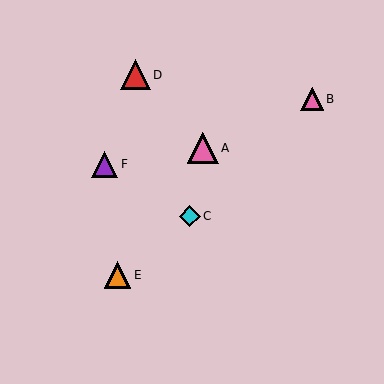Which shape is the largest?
The pink triangle (labeled A) is the largest.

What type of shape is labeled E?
Shape E is an orange triangle.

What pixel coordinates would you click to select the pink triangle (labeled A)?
Click at (203, 148) to select the pink triangle A.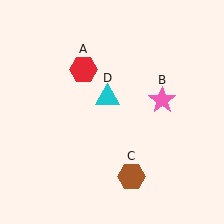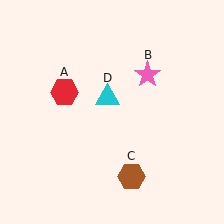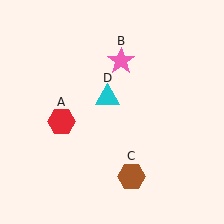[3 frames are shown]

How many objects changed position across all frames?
2 objects changed position: red hexagon (object A), pink star (object B).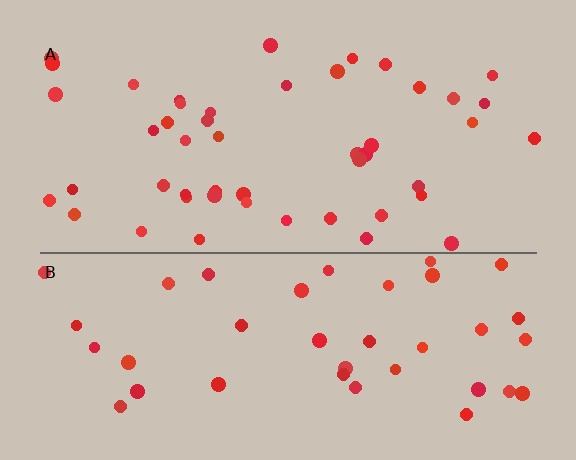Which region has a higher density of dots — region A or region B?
A (the top).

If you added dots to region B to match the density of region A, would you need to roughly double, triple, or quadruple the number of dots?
Approximately double.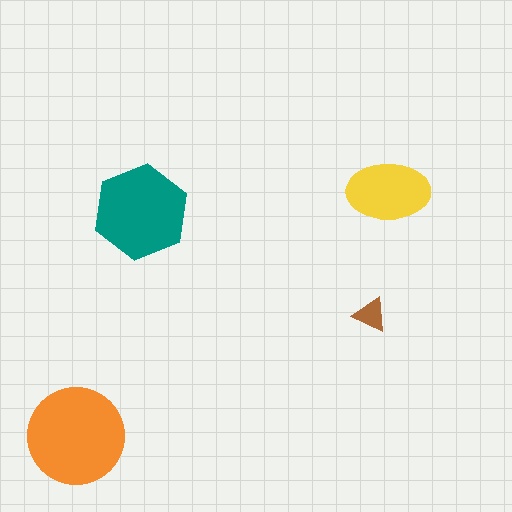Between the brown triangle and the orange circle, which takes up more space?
The orange circle.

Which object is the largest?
The orange circle.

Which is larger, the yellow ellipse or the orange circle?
The orange circle.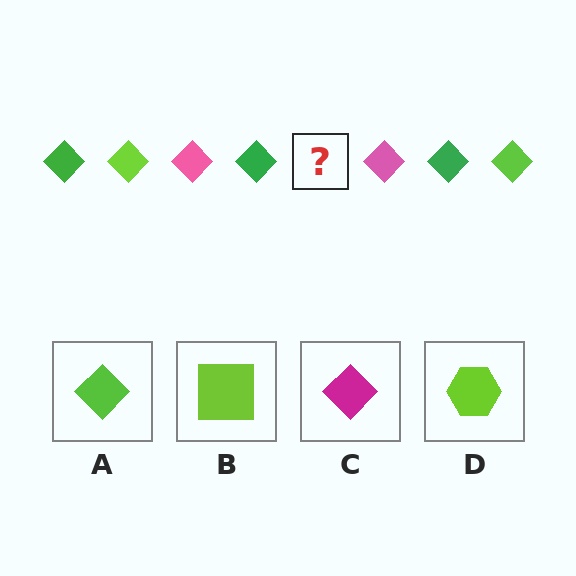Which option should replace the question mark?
Option A.